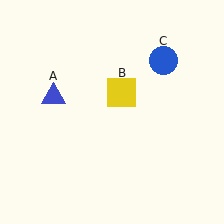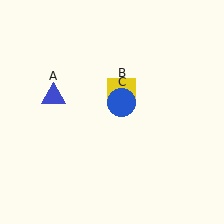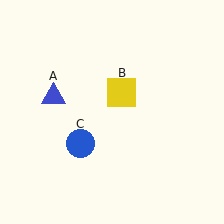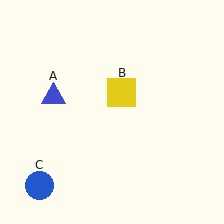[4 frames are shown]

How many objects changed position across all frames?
1 object changed position: blue circle (object C).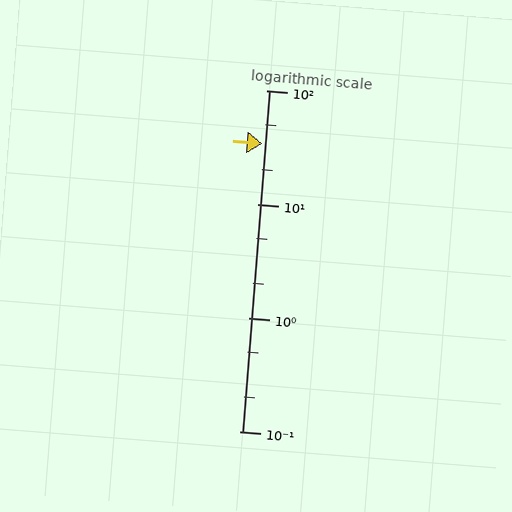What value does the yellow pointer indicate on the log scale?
The pointer indicates approximately 34.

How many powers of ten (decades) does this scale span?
The scale spans 3 decades, from 0.1 to 100.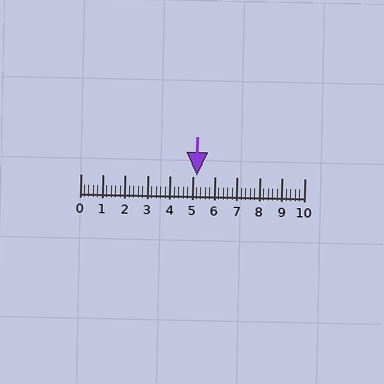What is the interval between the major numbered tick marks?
The major tick marks are spaced 1 units apart.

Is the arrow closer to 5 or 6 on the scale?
The arrow is closer to 5.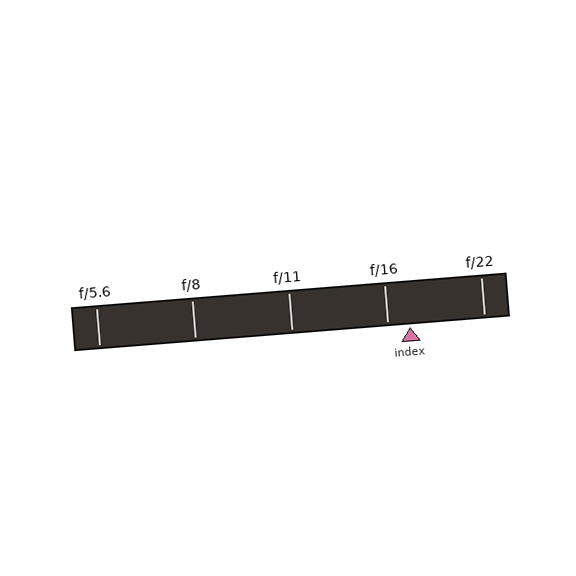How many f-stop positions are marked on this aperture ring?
There are 5 f-stop positions marked.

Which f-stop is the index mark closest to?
The index mark is closest to f/16.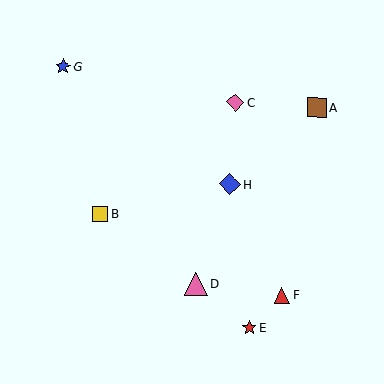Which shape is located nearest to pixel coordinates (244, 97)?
The pink diamond (labeled C) at (235, 102) is nearest to that location.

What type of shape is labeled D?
Shape D is a pink triangle.